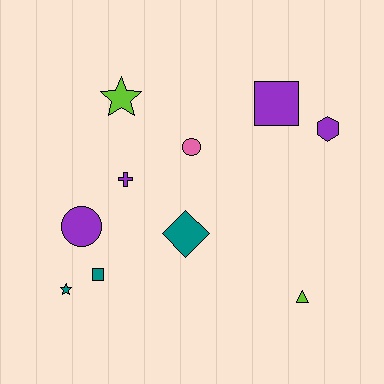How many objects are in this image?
There are 10 objects.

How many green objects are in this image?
There are no green objects.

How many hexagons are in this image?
There is 1 hexagon.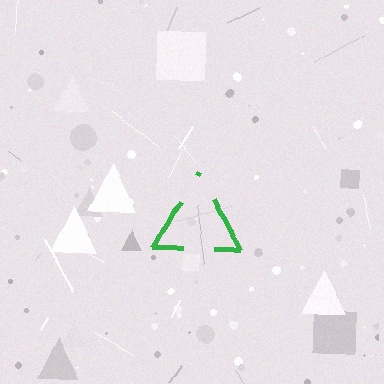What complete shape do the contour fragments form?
The contour fragments form a triangle.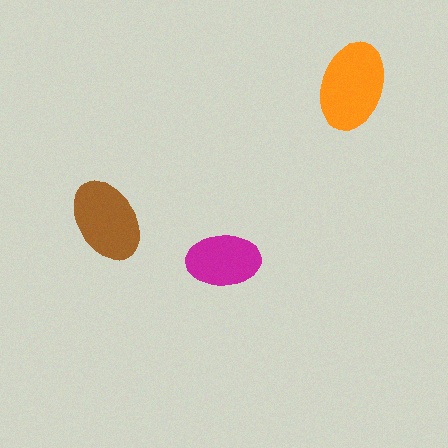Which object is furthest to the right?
The orange ellipse is rightmost.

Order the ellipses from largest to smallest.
the orange one, the brown one, the magenta one.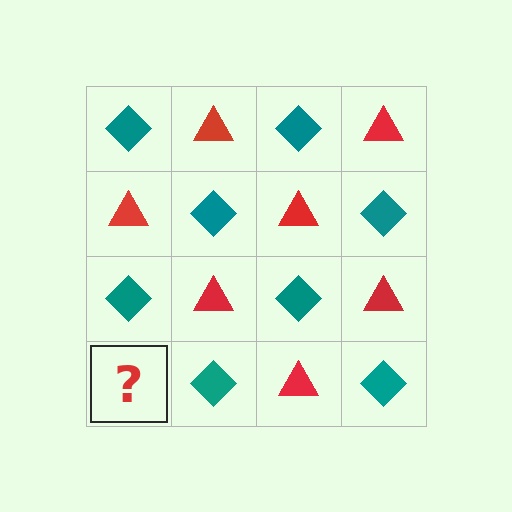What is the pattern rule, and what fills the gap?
The rule is that it alternates teal diamond and red triangle in a checkerboard pattern. The gap should be filled with a red triangle.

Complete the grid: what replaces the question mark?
The question mark should be replaced with a red triangle.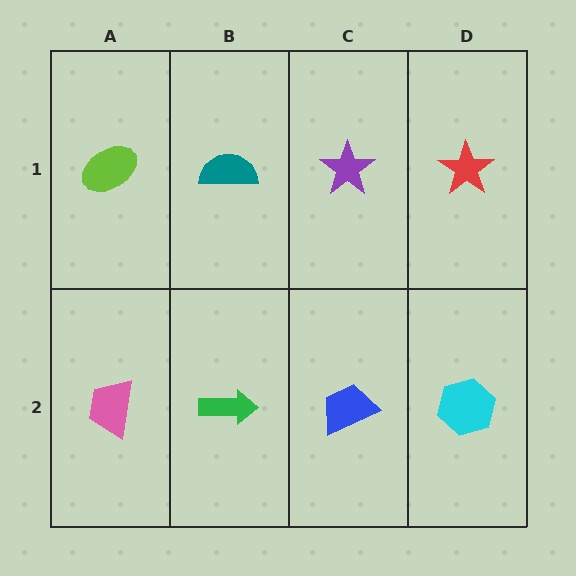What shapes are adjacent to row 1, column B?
A green arrow (row 2, column B), a lime ellipse (row 1, column A), a purple star (row 1, column C).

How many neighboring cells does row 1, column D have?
2.